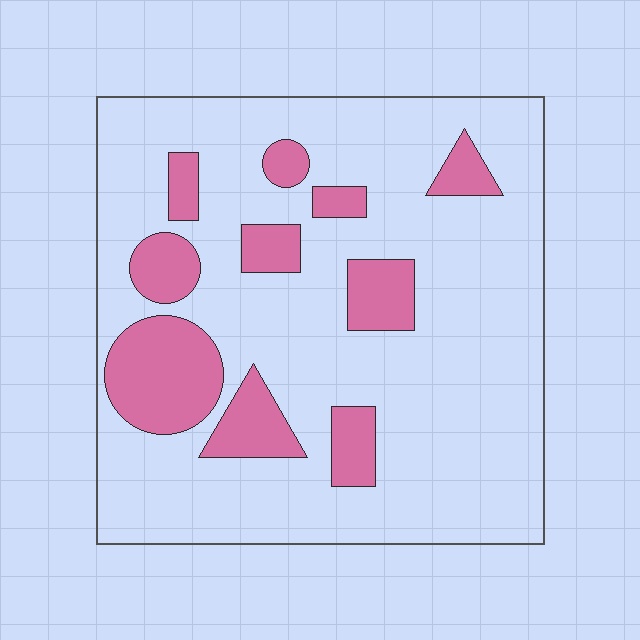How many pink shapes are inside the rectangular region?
10.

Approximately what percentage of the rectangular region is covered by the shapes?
Approximately 20%.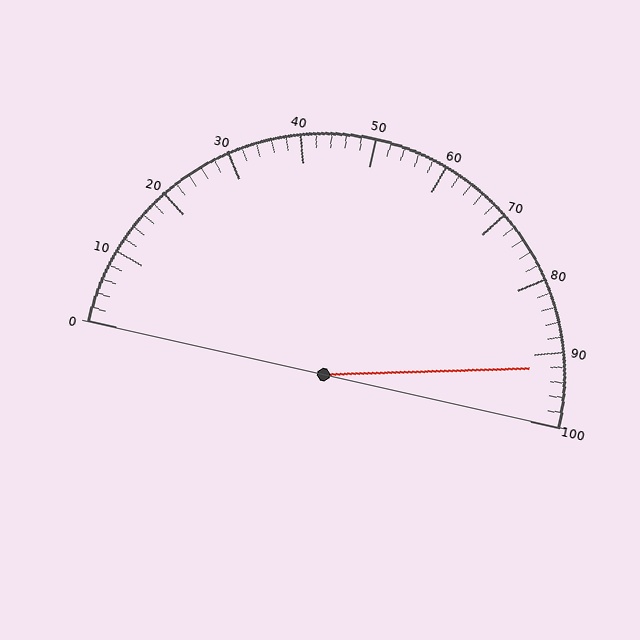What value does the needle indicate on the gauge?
The needle indicates approximately 92.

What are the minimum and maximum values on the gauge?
The gauge ranges from 0 to 100.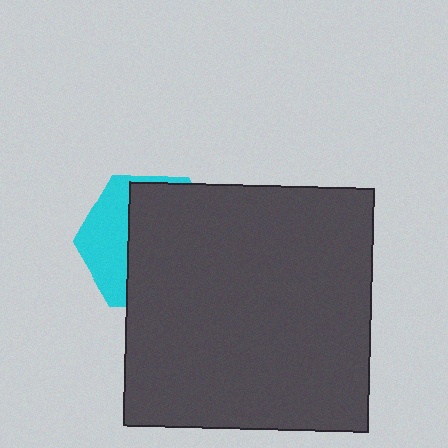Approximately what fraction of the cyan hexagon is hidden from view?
Roughly 67% of the cyan hexagon is hidden behind the dark gray square.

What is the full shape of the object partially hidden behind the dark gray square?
The partially hidden object is a cyan hexagon.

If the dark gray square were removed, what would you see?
You would see the complete cyan hexagon.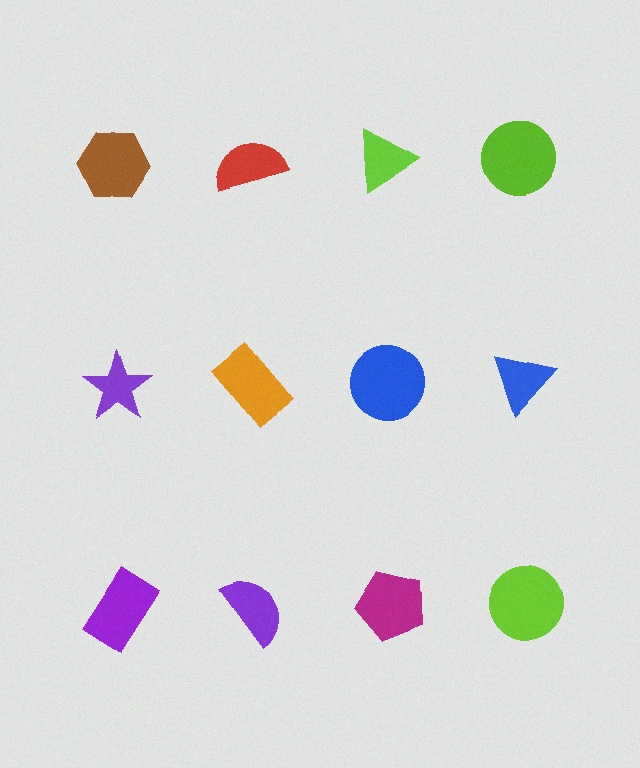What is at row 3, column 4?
A lime circle.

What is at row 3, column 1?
A purple rectangle.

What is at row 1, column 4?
A lime circle.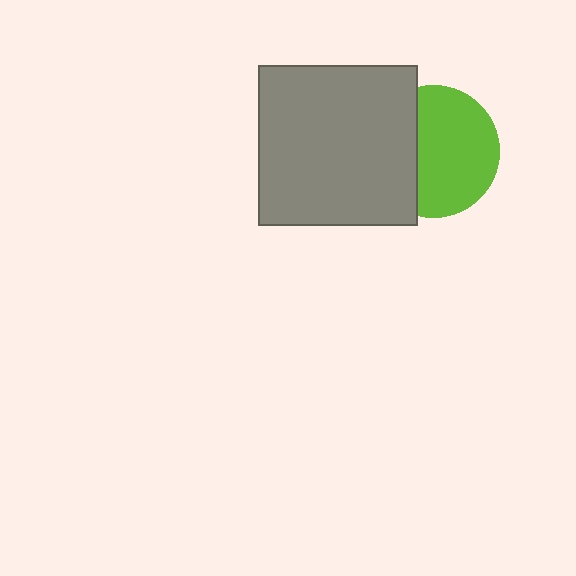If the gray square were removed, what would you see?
You would see the complete lime circle.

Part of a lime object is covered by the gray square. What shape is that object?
It is a circle.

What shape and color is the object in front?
The object in front is a gray square.